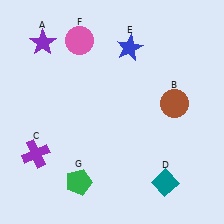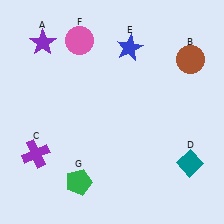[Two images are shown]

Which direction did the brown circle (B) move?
The brown circle (B) moved up.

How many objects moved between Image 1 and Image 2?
2 objects moved between the two images.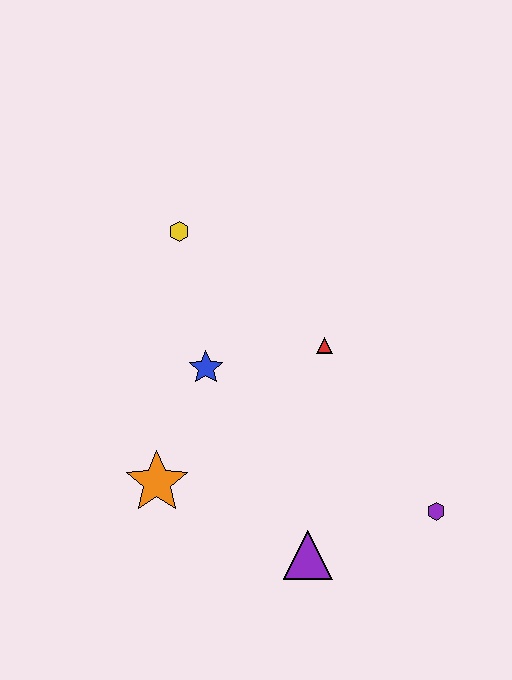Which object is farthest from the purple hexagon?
The yellow hexagon is farthest from the purple hexagon.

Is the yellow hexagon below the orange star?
No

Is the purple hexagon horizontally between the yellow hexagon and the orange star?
No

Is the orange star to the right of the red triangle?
No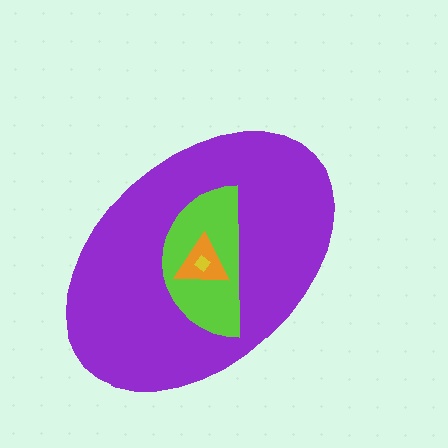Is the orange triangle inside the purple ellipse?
Yes.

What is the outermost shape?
The purple ellipse.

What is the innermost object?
The yellow diamond.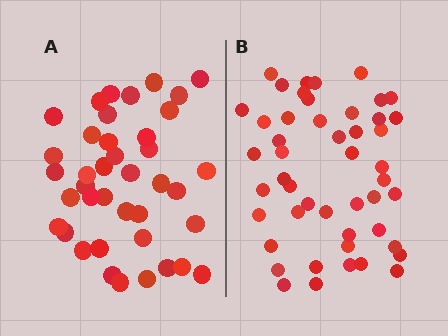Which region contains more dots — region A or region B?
Region B (the right region) has more dots.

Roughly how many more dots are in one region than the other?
Region B has roughly 8 or so more dots than region A.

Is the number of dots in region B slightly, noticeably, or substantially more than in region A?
Region B has only slightly more — the two regions are fairly close. The ratio is roughly 1.2 to 1.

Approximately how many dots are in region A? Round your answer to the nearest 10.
About 40 dots.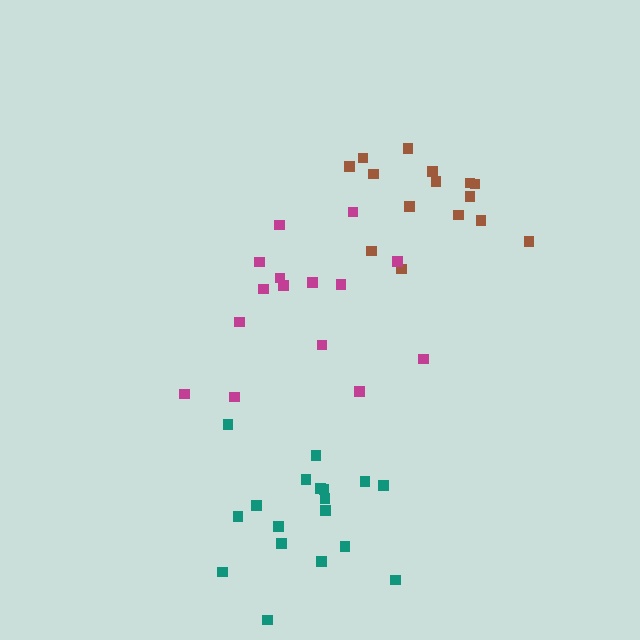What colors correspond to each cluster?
The clusters are colored: brown, magenta, teal.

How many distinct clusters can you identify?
There are 3 distinct clusters.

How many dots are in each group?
Group 1: 15 dots, Group 2: 15 dots, Group 3: 18 dots (48 total).